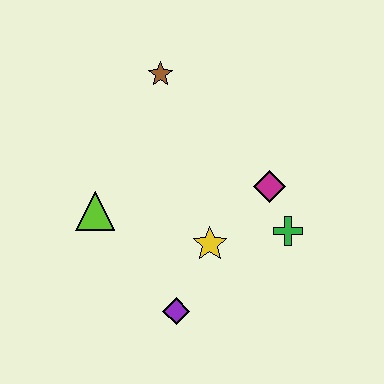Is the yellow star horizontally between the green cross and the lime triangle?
Yes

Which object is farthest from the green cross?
The brown star is farthest from the green cross.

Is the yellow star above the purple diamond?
Yes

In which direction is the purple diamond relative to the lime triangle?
The purple diamond is below the lime triangle.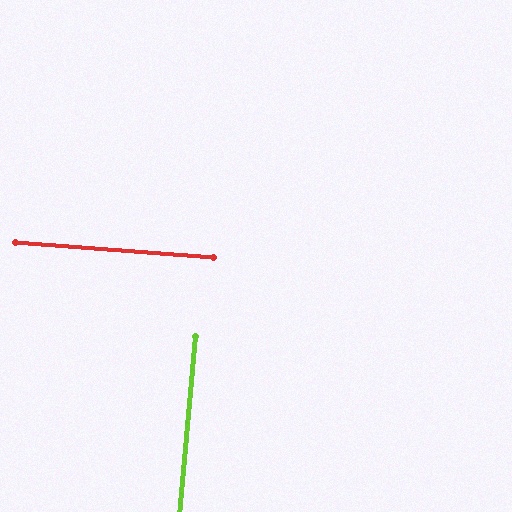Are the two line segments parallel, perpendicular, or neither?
Perpendicular — they meet at approximately 89°.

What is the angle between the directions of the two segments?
Approximately 89 degrees.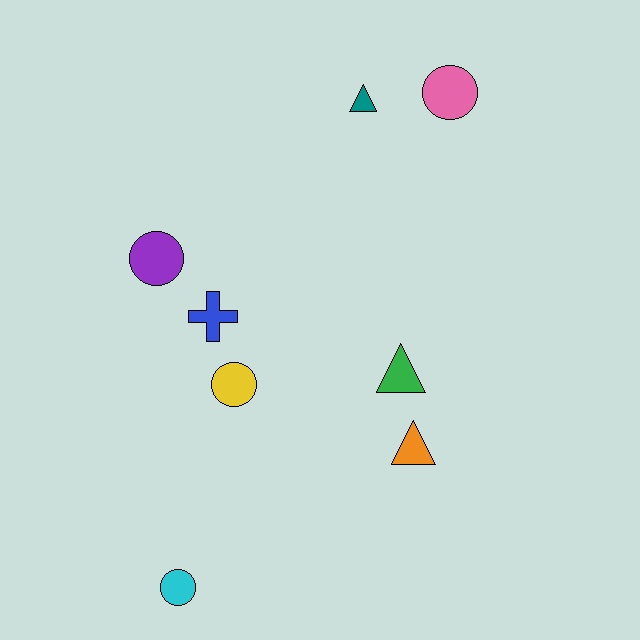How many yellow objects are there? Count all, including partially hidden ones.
There is 1 yellow object.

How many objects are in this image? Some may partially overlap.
There are 8 objects.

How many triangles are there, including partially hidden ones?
There are 3 triangles.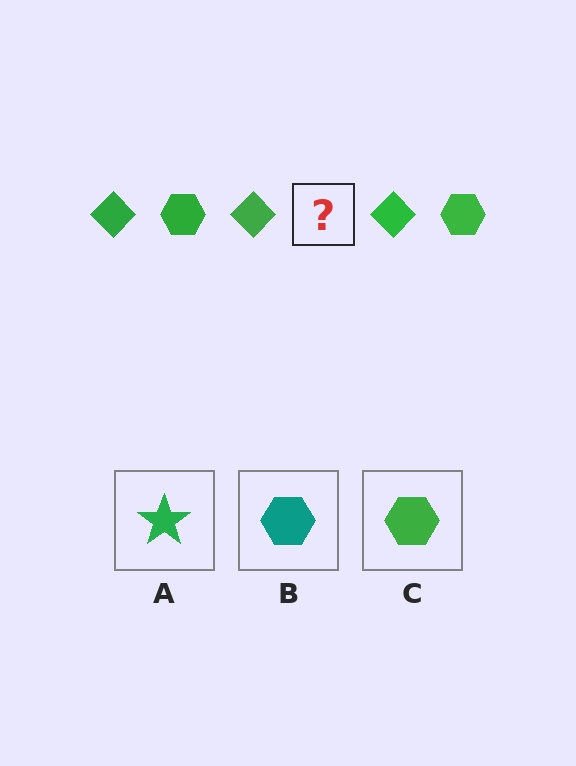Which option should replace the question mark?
Option C.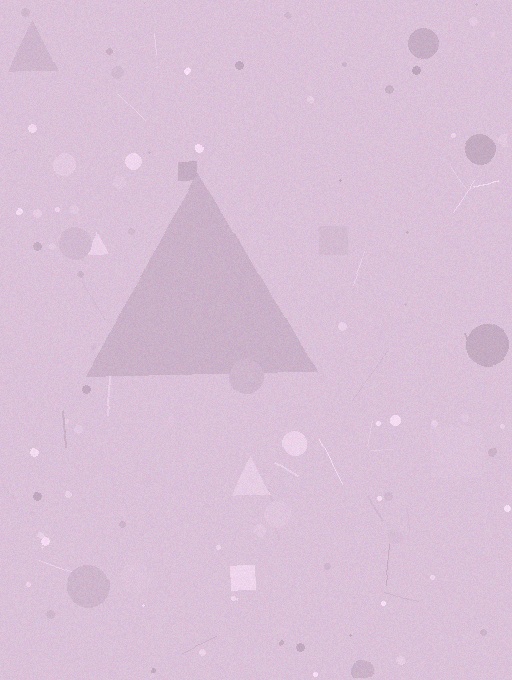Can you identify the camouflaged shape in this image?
The camouflaged shape is a triangle.